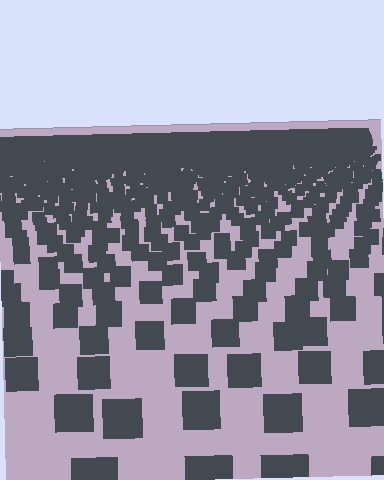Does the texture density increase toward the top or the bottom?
Density increases toward the top.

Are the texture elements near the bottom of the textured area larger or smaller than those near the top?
Larger. Near the bottom, elements are closer to the viewer and appear at a bigger on-screen size.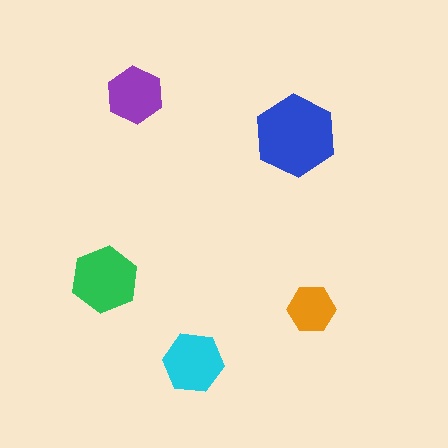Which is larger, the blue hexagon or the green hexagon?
The blue one.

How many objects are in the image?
There are 5 objects in the image.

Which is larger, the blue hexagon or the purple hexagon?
The blue one.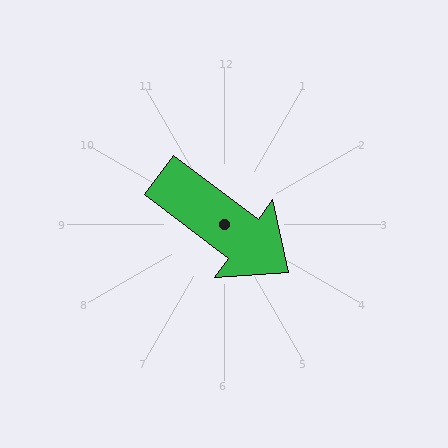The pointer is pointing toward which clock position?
Roughly 4 o'clock.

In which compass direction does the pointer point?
Southeast.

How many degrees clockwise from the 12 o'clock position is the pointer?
Approximately 127 degrees.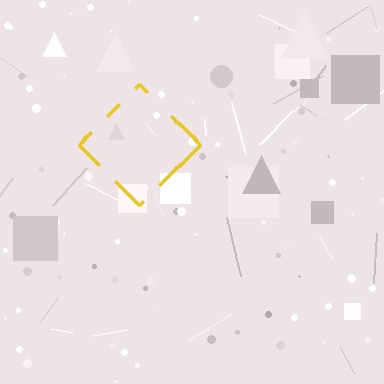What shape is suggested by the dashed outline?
The dashed outline suggests a diamond.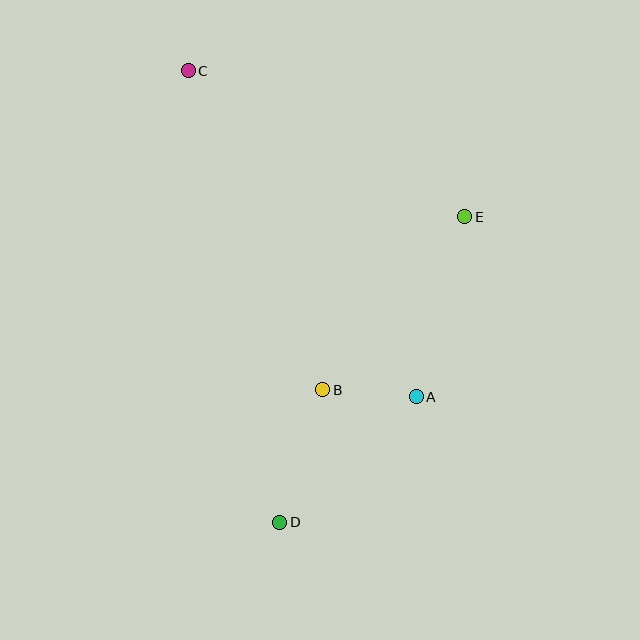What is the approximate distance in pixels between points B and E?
The distance between B and E is approximately 224 pixels.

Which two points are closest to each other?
Points A and B are closest to each other.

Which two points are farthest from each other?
Points C and D are farthest from each other.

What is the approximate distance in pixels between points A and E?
The distance between A and E is approximately 186 pixels.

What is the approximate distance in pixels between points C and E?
The distance between C and E is approximately 313 pixels.